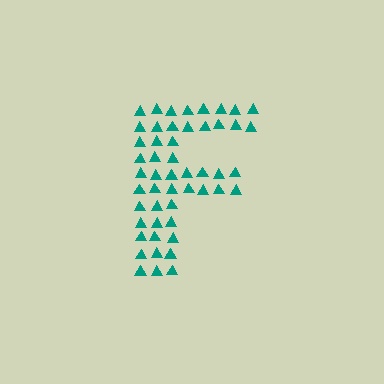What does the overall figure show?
The overall figure shows the letter F.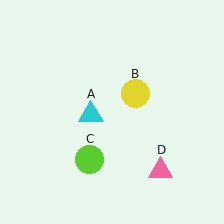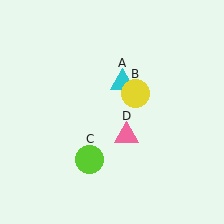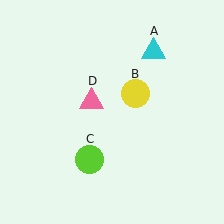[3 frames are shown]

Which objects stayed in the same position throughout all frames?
Yellow circle (object B) and lime circle (object C) remained stationary.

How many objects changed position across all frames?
2 objects changed position: cyan triangle (object A), pink triangle (object D).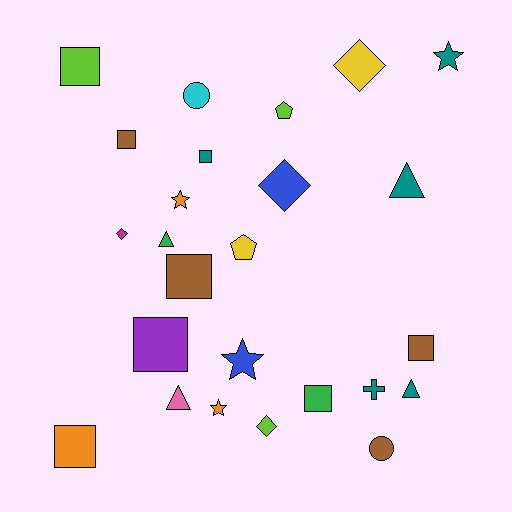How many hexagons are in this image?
There are no hexagons.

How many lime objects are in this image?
There are 3 lime objects.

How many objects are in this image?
There are 25 objects.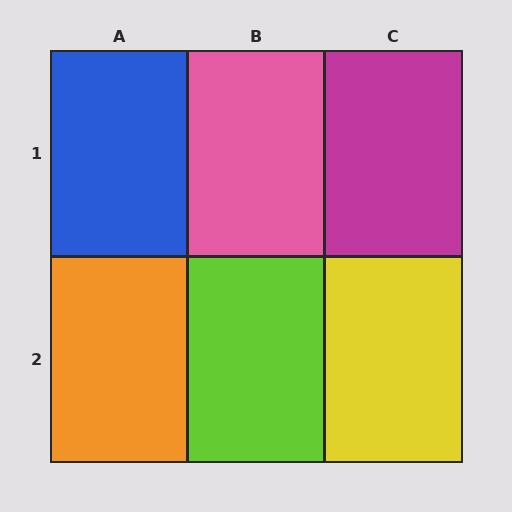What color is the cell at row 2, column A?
Orange.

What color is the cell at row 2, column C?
Yellow.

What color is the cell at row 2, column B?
Lime.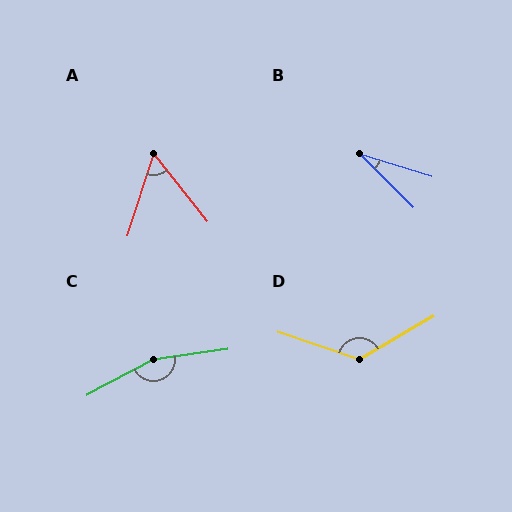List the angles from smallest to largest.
B (27°), A (56°), D (131°), C (160°).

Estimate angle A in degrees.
Approximately 56 degrees.